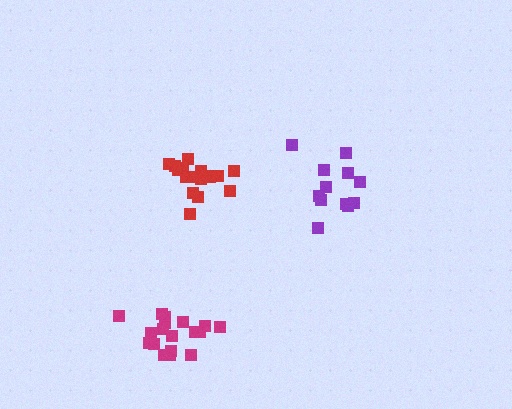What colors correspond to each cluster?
The clusters are colored: magenta, purple, red.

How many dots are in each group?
Group 1: 18 dots, Group 2: 12 dots, Group 3: 17 dots (47 total).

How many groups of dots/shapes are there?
There are 3 groups.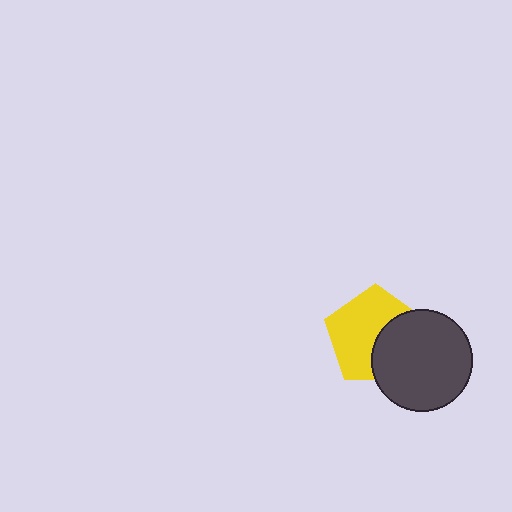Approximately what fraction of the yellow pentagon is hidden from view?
Roughly 39% of the yellow pentagon is hidden behind the dark gray circle.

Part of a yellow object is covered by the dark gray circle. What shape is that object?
It is a pentagon.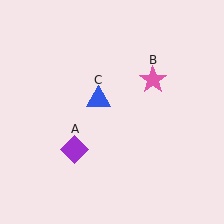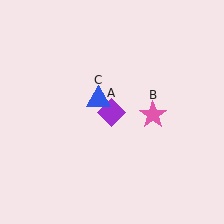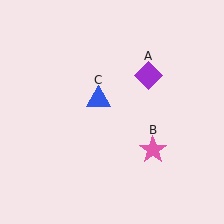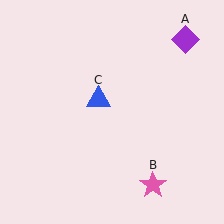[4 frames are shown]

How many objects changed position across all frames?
2 objects changed position: purple diamond (object A), pink star (object B).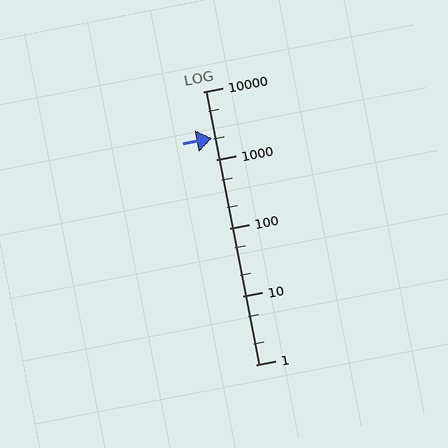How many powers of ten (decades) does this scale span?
The scale spans 4 decades, from 1 to 10000.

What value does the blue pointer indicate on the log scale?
The pointer indicates approximately 2100.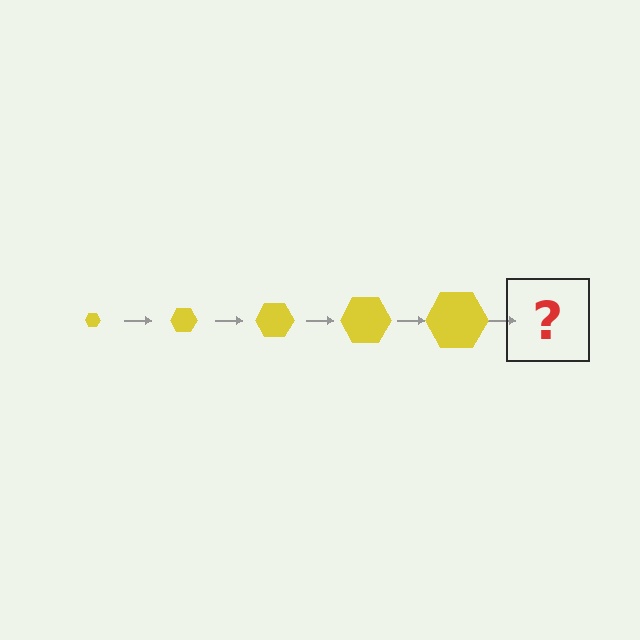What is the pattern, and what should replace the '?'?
The pattern is that the hexagon gets progressively larger each step. The '?' should be a yellow hexagon, larger than the previous one.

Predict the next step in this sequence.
The next step is a yellow hexagon, larger than the previous one.